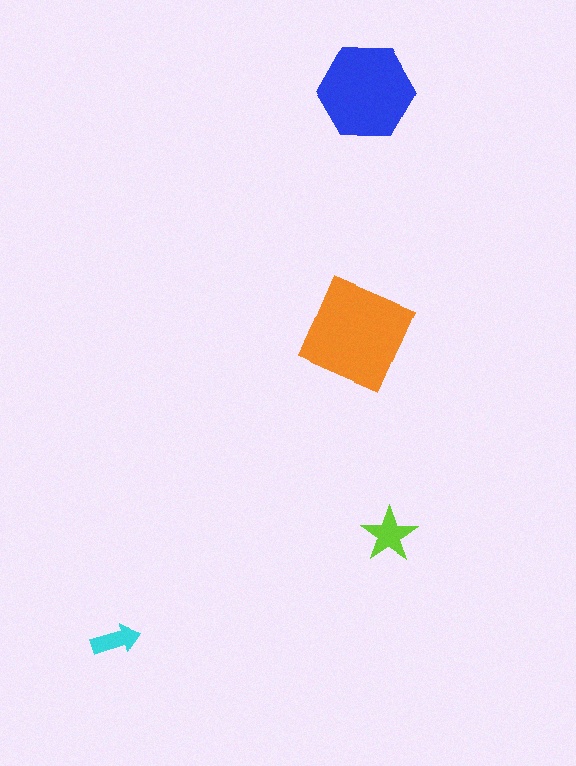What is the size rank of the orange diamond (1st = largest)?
1st.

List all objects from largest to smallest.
The orange diamond, the blue hexagon, the lime star, the cyan arrow.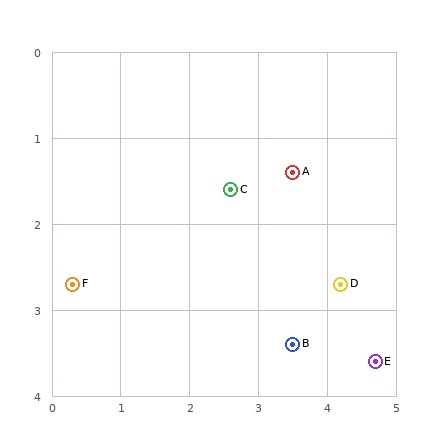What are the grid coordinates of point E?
Point E is at approximately (4.7, 3.6).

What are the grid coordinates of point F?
Point F is at approximately (0.3, 2.7).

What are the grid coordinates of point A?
Point A is at approximately (3.5, 1.4).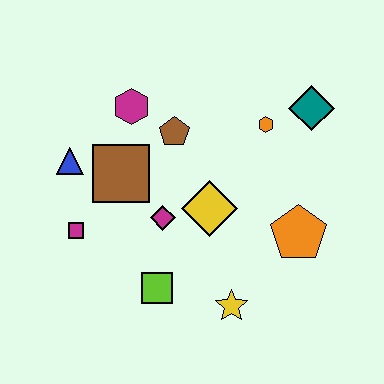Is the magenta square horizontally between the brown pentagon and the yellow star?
No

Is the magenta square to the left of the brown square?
Yes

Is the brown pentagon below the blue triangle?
No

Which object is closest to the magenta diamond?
The yellow diamond is closest to the magenta diamond.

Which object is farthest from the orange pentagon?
The blue triangle is farthest from the orange pentagon.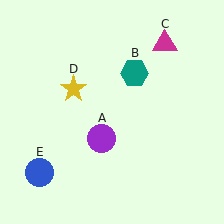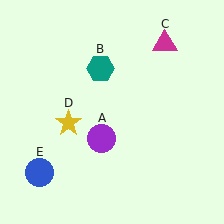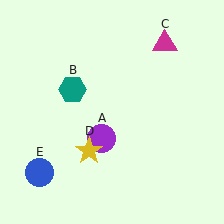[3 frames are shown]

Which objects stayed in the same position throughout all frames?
Purple circle (object A) and magenta triangle (object C) and blue circle (object E) remained stationary.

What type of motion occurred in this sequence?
The teal hexagon (object B), yellow star (object D) rotated counterclockwise around the center of the scene.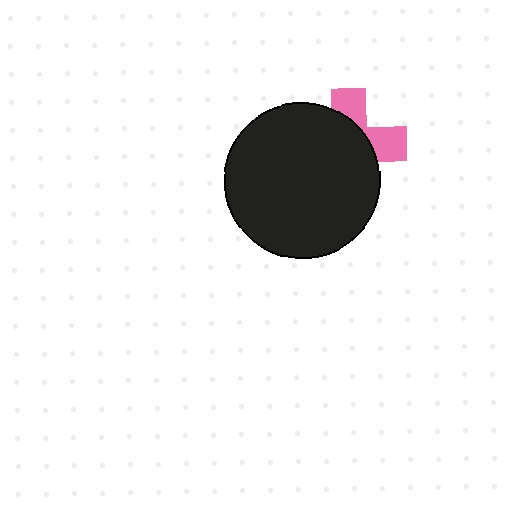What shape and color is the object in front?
The object in front is a black circle.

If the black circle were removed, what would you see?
You would see the complete pink cross.